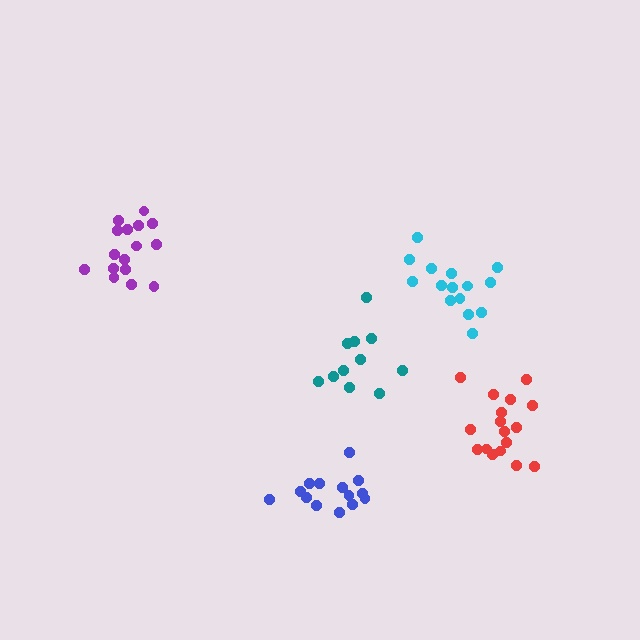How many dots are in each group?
Group 1: 17 dots, Group 2: 16 dots, Group 3: 14 dots, Group 4: 11 dots, Group 5: 15 dots (73 total).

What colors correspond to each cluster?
The clusters are colored: red, purple, blue, teal, cyan.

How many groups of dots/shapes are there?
There are 5 groups.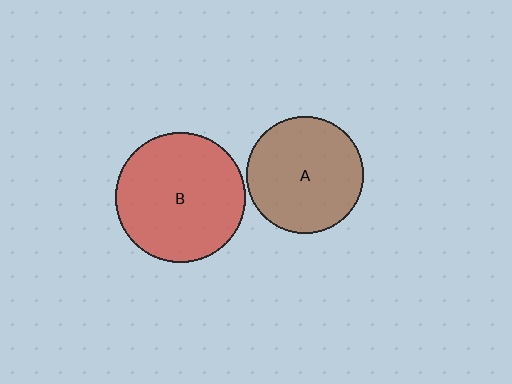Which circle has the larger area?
Circle B (red).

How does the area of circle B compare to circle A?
Approximately 1.2 times.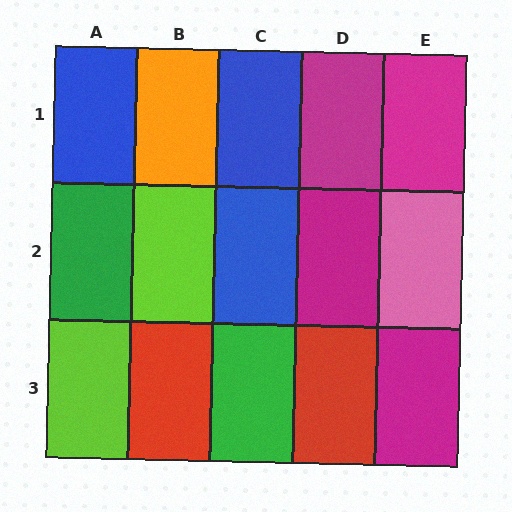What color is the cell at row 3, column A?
Lime.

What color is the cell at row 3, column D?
Red.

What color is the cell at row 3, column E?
Magenta.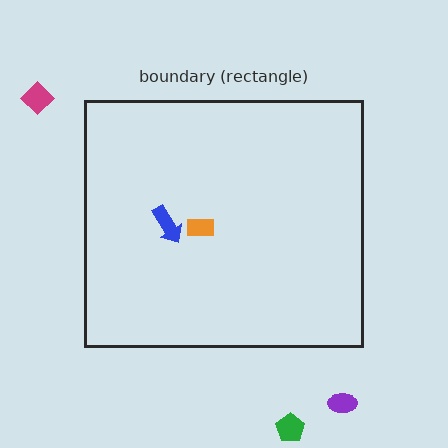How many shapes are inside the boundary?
2 inside, 3 outside.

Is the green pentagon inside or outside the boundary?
Outside.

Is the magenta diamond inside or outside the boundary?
Outside.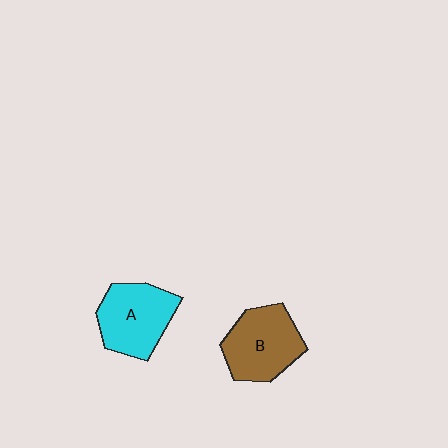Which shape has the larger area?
Shape B (brown).